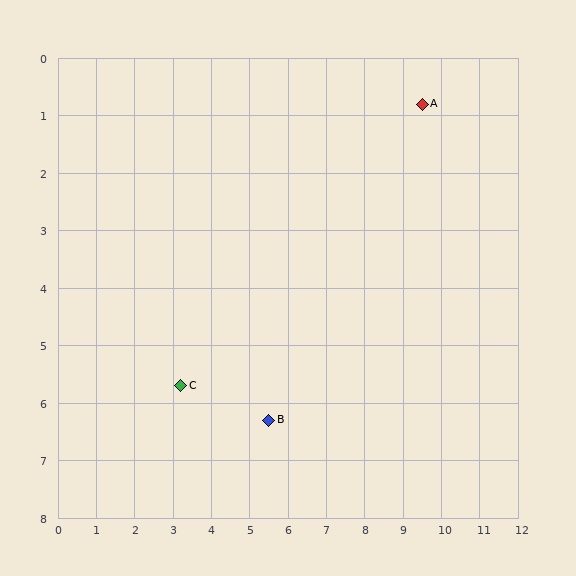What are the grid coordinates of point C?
Point C is at approximately (3.2, 5.7).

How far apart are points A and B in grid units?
Points A and B are about 6.8 grid units apart.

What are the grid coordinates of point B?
Point B is at approximately (5.5, 6.3).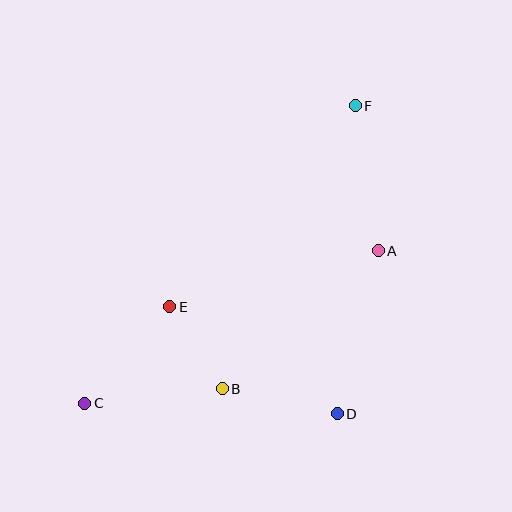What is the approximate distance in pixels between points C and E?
The distance between C and E is approximately 129 pixels.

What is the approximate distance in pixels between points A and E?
The distance between A and E is approximately 216 pixels.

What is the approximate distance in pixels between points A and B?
The distance between A and B is approximately 209 pixels.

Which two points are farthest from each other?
Points C and F are farthest from each other.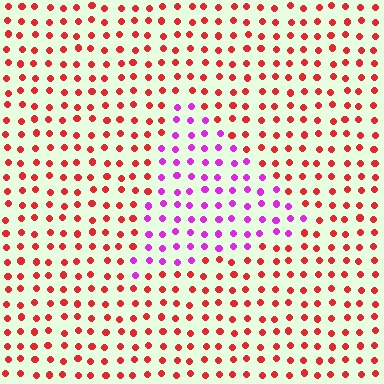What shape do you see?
I see a triangle.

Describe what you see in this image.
The image is filled with small red elements in a uniform arrangement. A triangle-shaped region is visible where the elements are tinted to a slightly different hue, forming a subtle color boundary.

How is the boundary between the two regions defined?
The boundary is defined purely by a slight shift in hue (about 58 degrees). Spacing, size, and orientation are identical on both sides.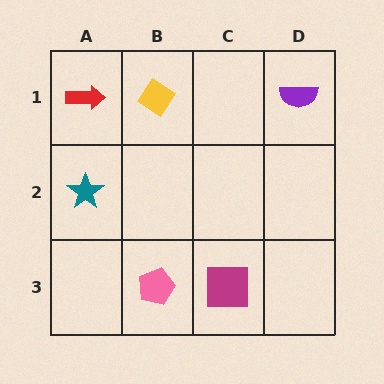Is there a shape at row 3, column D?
No, that cell is empty.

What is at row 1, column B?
A yellow diamond.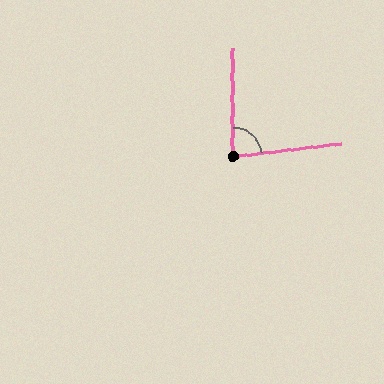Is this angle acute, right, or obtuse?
It is acute.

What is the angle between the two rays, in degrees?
Approximately 83 degrees.